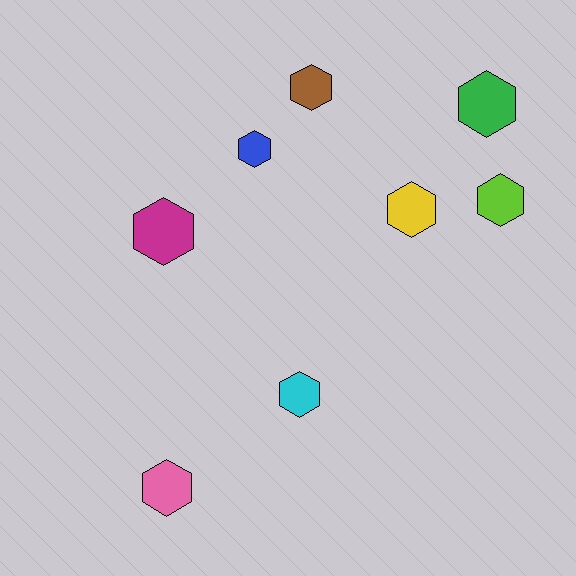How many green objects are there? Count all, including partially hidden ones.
There is 1 green object.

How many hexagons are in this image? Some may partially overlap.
There are 8 hexagons.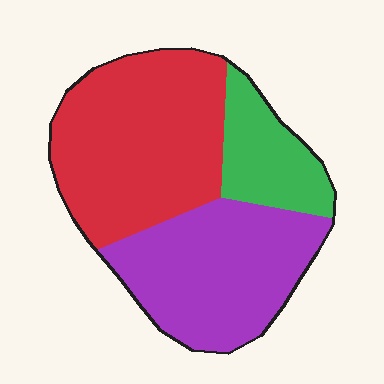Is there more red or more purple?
Red.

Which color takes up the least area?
Green, at roughly 15%.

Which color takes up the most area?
Red, at roughly 45%.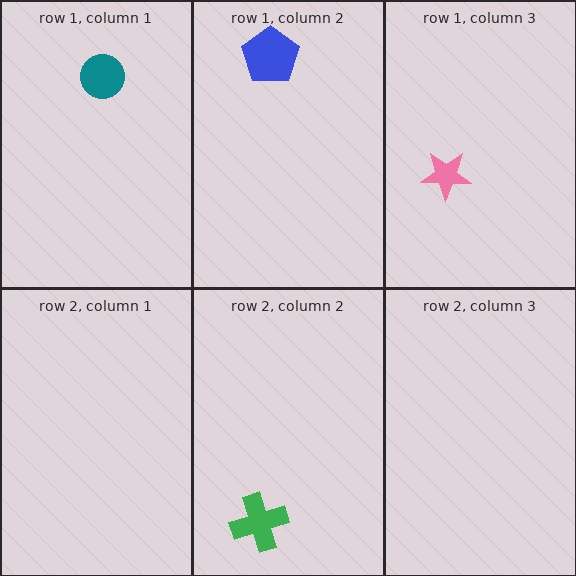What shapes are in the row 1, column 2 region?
The blue pentagon.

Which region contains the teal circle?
The row 1, column 1 region.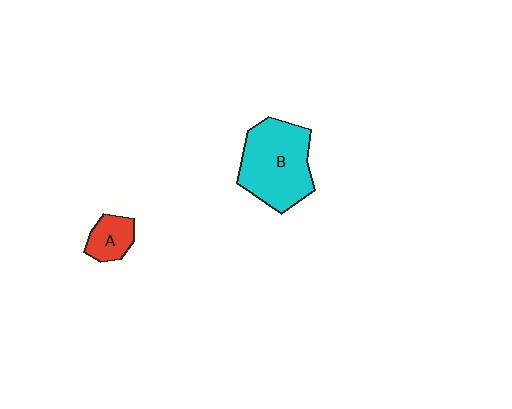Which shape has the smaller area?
Shape A (red).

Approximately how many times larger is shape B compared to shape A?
Approximately 3.0 times.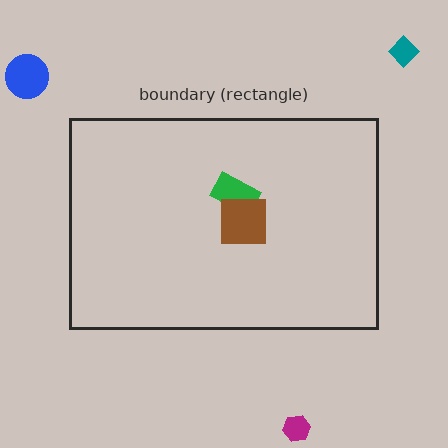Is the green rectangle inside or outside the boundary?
Inside.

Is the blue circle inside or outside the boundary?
Outside.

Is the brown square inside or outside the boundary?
Inside.